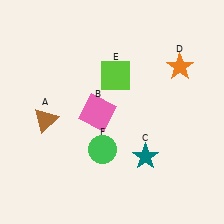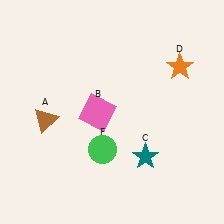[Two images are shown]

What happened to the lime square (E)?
The lime square (E) was removed in Image 2. It was in the top-right area of Image 1.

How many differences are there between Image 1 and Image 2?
There is 1 difference between the two images.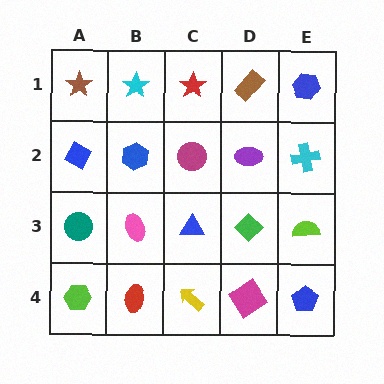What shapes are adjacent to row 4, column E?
A lime semicircle (row 3, column E), a magenta diamond (row 4, column D).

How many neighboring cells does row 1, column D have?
3.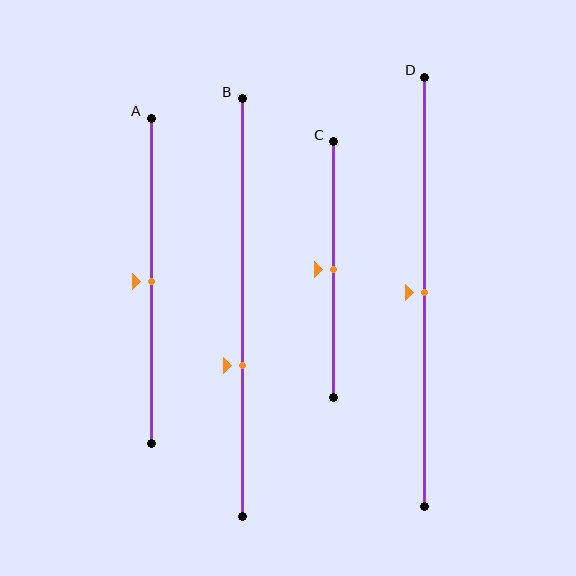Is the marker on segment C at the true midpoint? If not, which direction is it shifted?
Yes, the marker on segment C is at the true midpoint.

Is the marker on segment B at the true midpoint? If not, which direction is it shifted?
No, the marker on segment B is shifted downward by about 14% of the segment length.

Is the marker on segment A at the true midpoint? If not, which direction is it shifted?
Yes, the marker on segment A is at the true midpoint.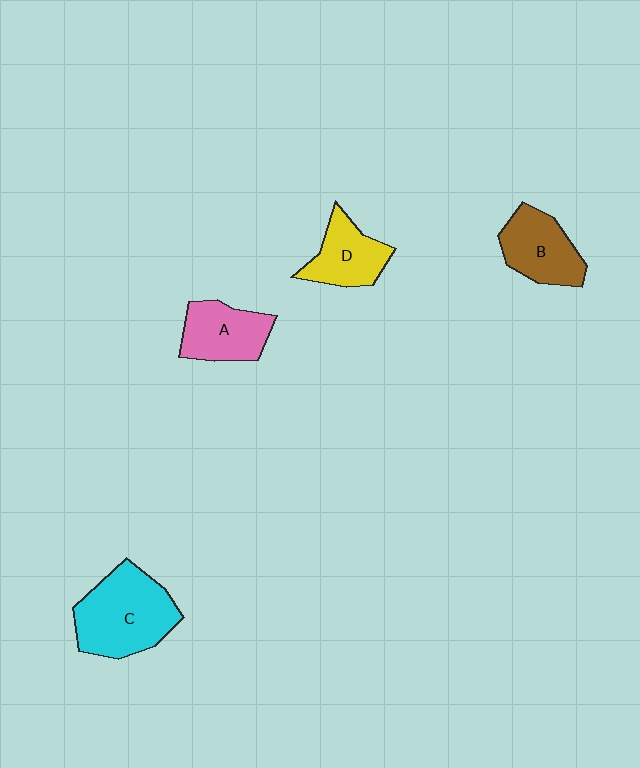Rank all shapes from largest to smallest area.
From largest to smallest: C (cyan), B (brown), A (pink), D (yellow).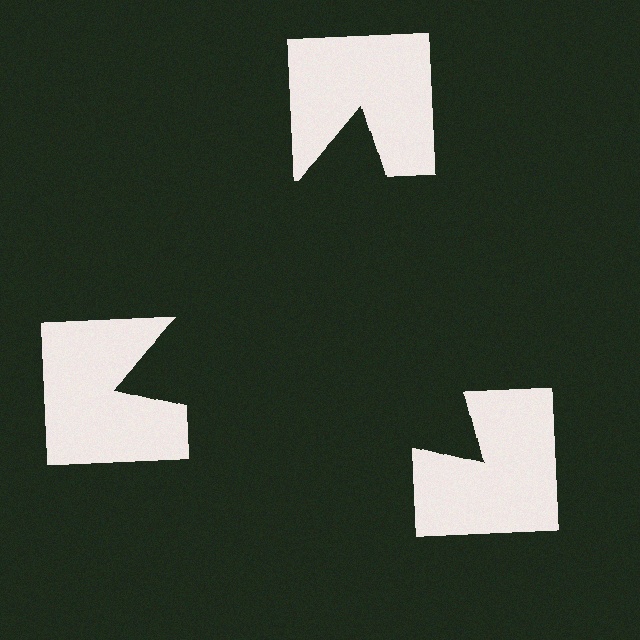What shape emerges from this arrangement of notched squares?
An illusory triangle — its edges are inferred from the aligned wedge cuts in the notched squares, not physically drawn.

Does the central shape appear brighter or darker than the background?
It typically appears slightly darker than the background, even though no actual brightness change is drawn.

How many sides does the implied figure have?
3 sides.